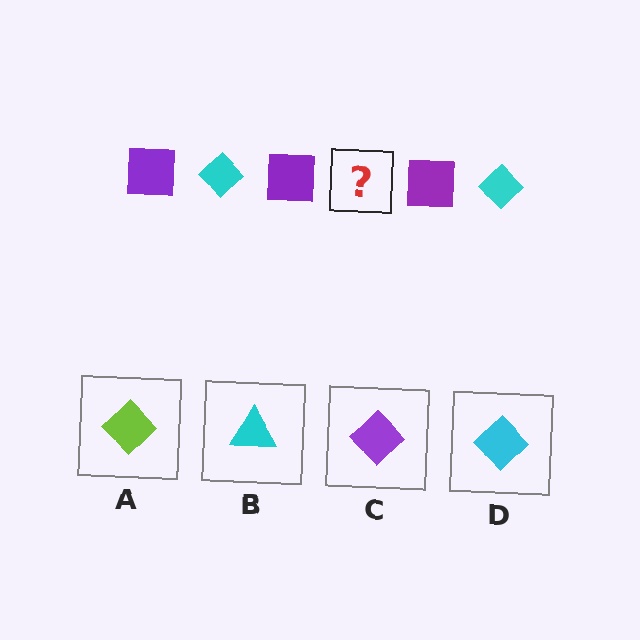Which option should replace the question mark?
Option D.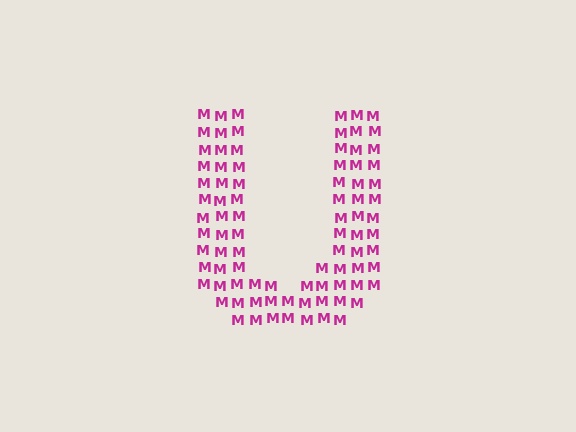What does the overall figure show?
The overall figure shows the letter U.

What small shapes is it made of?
It is made of small letter M's.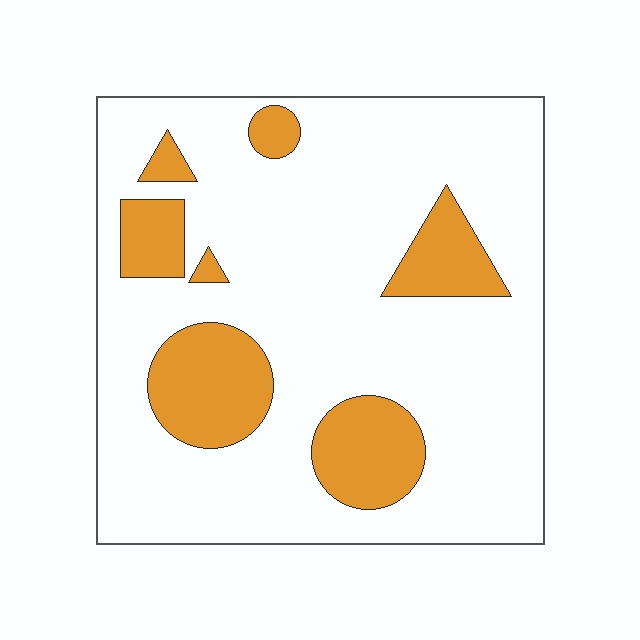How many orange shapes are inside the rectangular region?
7.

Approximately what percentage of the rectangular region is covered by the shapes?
Approximately 20%.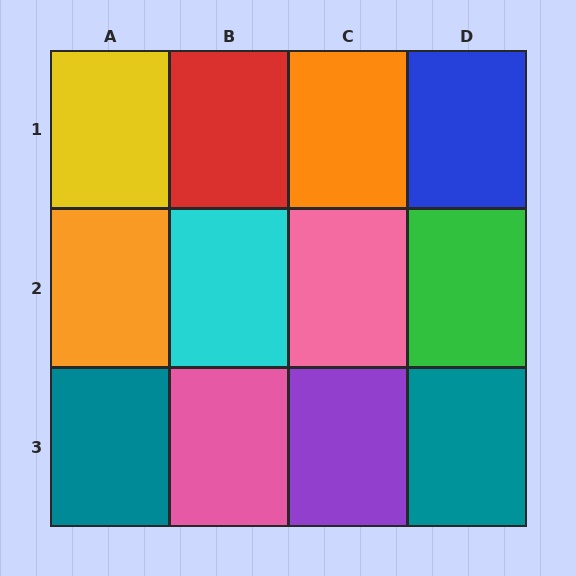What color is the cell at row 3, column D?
Teal.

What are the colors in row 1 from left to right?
Yellow, red, orange, blue.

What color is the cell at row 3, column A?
Teal.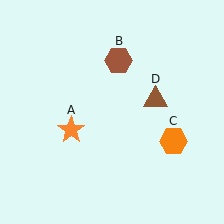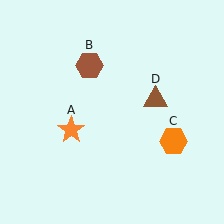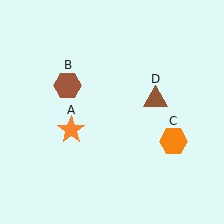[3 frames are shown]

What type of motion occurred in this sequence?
The brown hexagon (object B) rotated counterclockwise around the center of the scene.